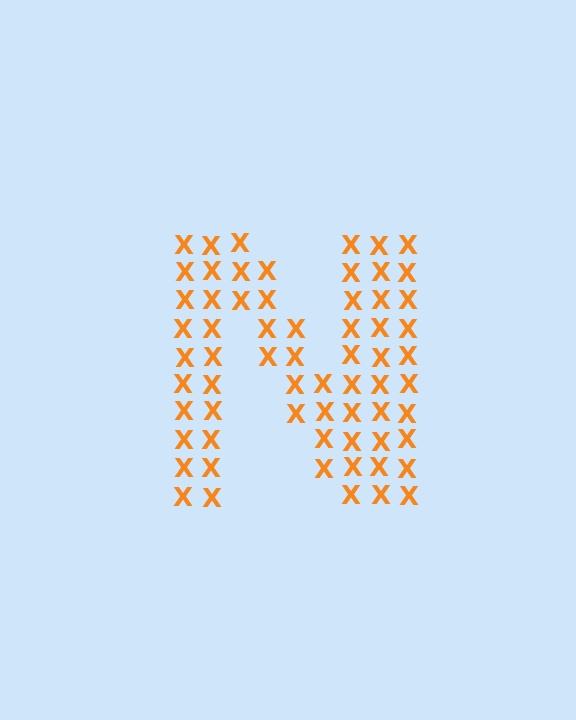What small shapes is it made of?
It is made of small letter X's.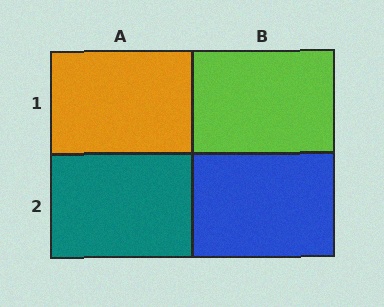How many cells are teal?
1 cell is teal.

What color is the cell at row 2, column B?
Blue.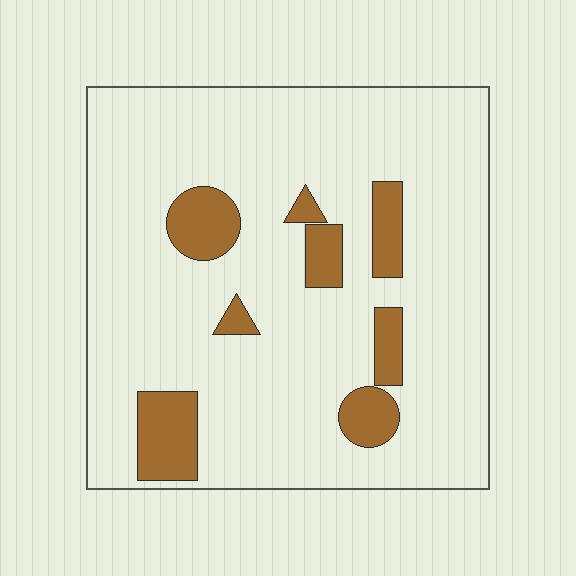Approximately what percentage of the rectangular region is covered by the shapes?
Approximately 15%.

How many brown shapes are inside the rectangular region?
8.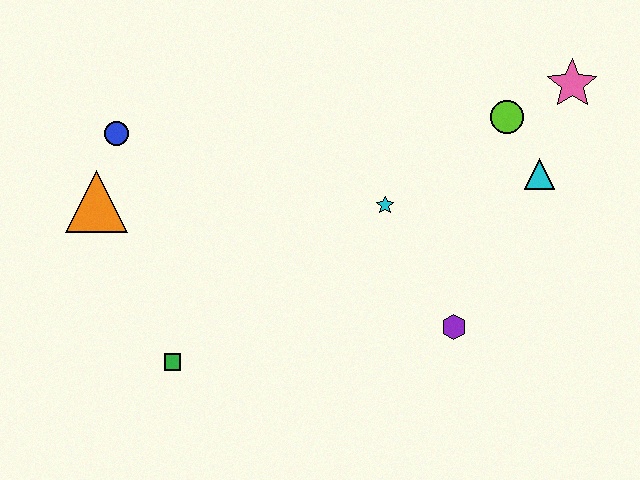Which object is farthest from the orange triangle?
The pink star is farthest from the orange triangle.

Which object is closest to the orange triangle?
The blue circle is closest to the orange triangle.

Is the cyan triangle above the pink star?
No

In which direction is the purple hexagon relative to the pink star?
The purple hexagon is below the pink star.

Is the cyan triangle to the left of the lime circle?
No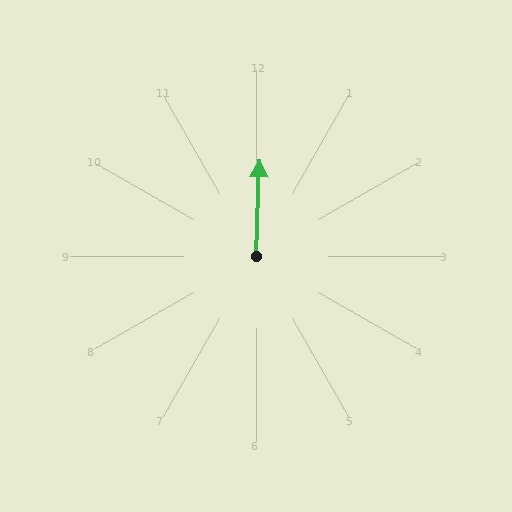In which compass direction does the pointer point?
North.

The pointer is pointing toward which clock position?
Roughly 12 o'clock.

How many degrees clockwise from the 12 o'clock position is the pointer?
Approximately 2 degrees.